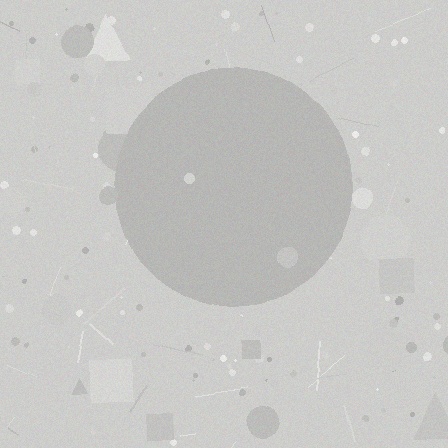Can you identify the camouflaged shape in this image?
The camouflaged shape is a circle.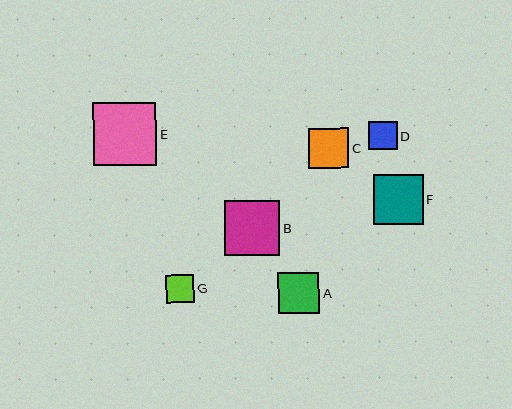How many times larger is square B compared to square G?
Square B is approximately 1.9 times the size of square G.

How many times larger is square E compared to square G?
Square E is approximately 2.2 times the size of square G.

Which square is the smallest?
Square G is the smallest with a size of approximately 28 pixels.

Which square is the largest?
Square E is the largest with a size of approximately 63 pixels.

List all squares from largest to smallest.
From largest to smallest: E, B, F, A, C, D, G.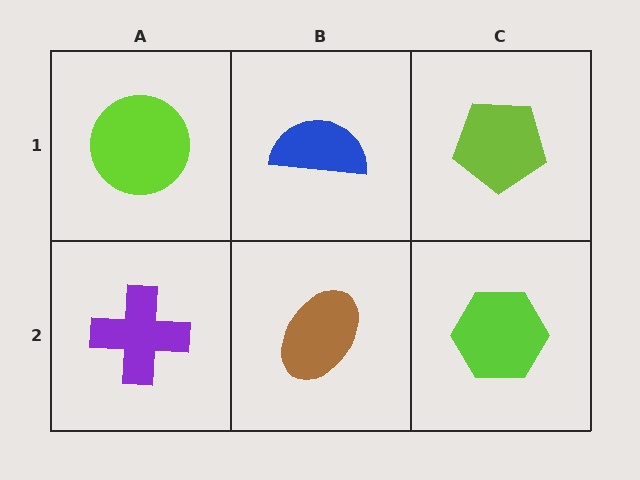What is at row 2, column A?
A purple cross.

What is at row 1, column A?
A lime circle.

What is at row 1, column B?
A blue semicircle.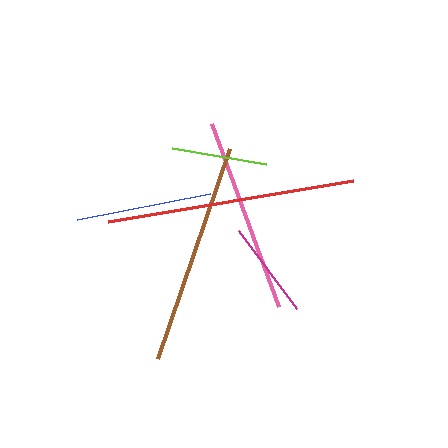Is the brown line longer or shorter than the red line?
The red line is longer than the brown line.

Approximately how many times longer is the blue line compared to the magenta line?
The blue line is approximately 1.4 times the length of the magenta line.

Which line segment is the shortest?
The lime line is the shortest at approximately 95 pixels.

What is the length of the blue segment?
The blue segment is approximately 136 pixels long.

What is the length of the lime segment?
The lime segment is approximately 95 pixels long.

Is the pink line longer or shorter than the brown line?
The brown line is longer than the pink line.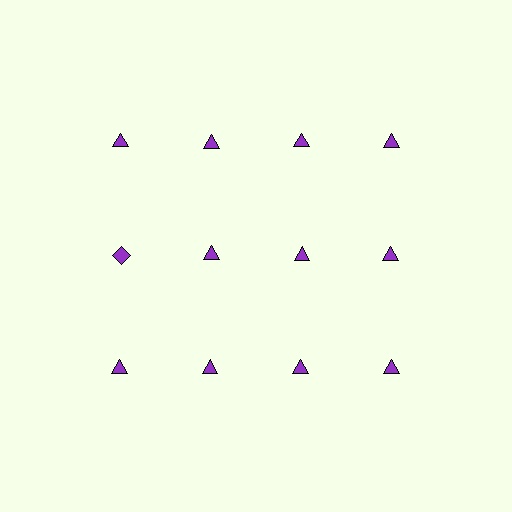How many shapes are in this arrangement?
There are 12 shapes arranged in a grid pattern.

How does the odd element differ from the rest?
It has a different shape: diamond instead of triangle.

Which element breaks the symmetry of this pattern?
The purple diamond in the second row, leftmost column breaks the symmetry. All other shapes are purple triangles.